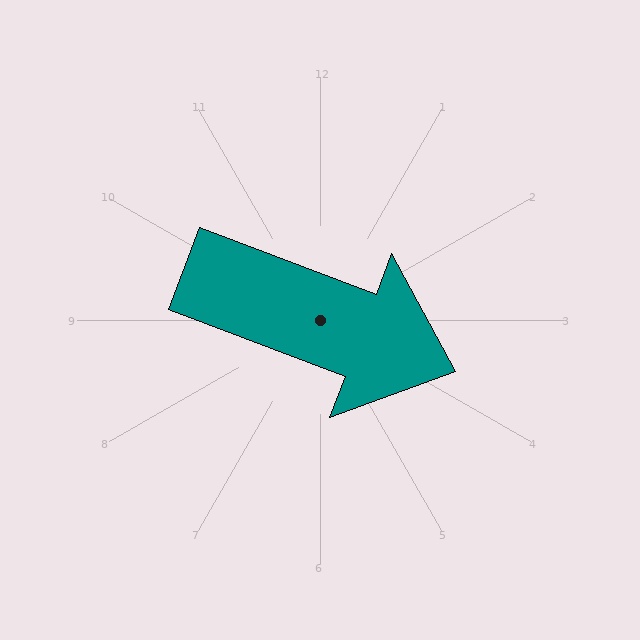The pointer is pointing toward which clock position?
Roughly 4 o'clock.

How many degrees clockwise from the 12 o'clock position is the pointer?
Approximately 111 degrees.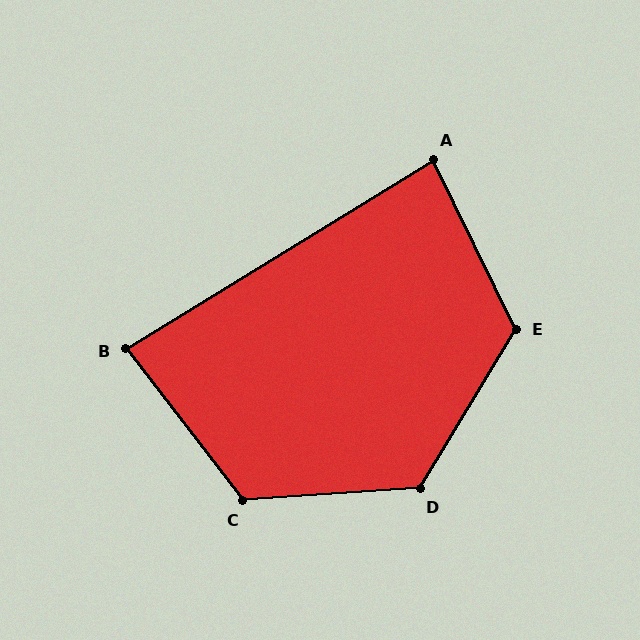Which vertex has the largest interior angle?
D, at approximately 125 degrees.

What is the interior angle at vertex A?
Approximately 84 degrees (acute).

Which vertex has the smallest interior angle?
B, at approximately 84 degrees.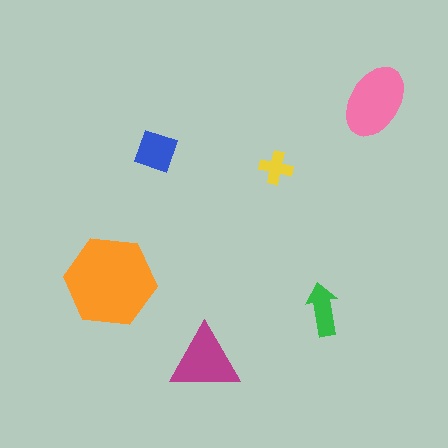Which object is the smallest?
The yellow cross.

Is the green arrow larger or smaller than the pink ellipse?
Smaller.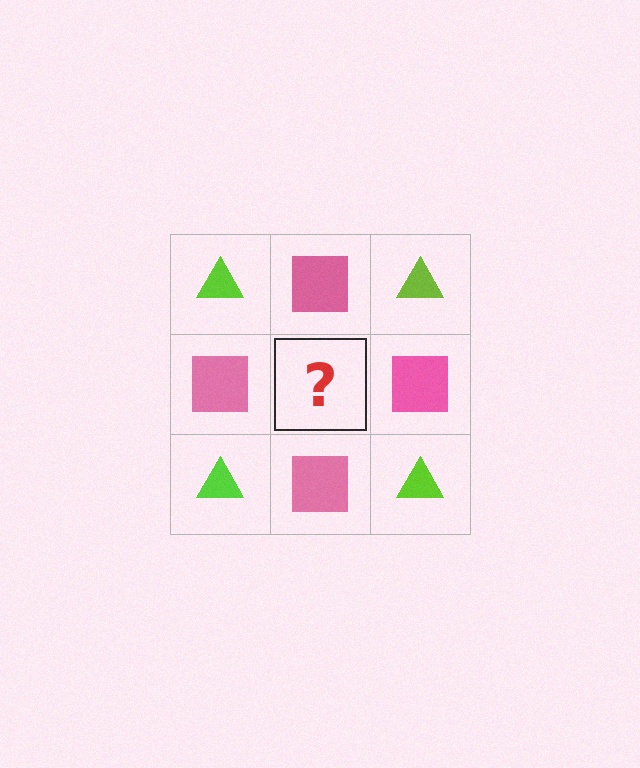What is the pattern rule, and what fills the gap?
The rule is that it alternates lime triangle and pink square in a checkerboard pattern. The gap should be filled with a lime triangle.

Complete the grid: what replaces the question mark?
The question mark should be replaced with a lime triangle.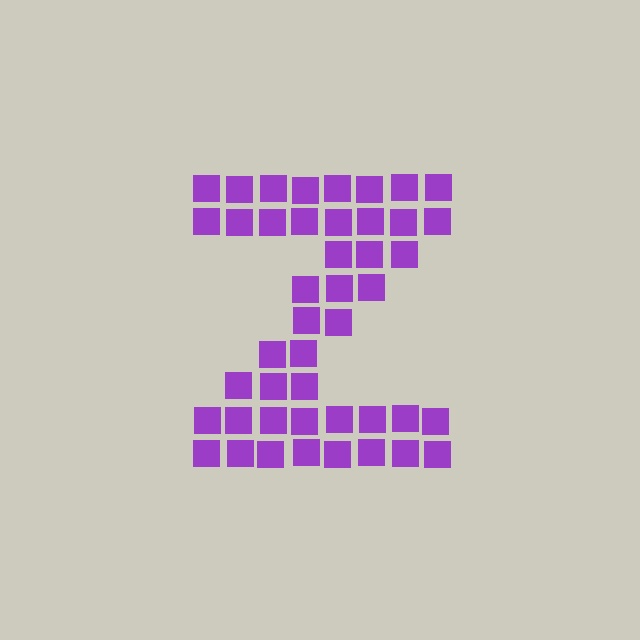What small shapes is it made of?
It is made of small squares.